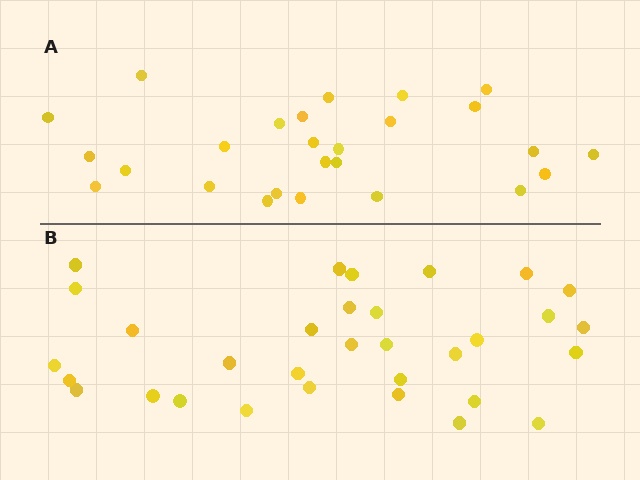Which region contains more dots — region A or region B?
Region B (the bottom region) has more dots.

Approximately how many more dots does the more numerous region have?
Region B has about 6 more dots than region A.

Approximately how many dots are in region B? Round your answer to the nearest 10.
About 30 dots. (The exact count is 32, which rounds to 30.)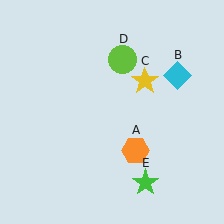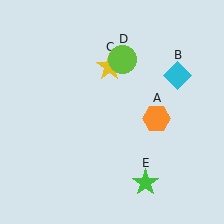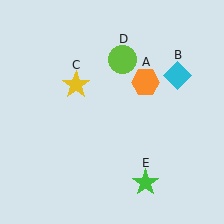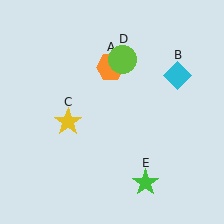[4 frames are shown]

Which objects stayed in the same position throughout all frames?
Cyan diamond (object B) and lime circle (object D) and green star (object E) remained stationary.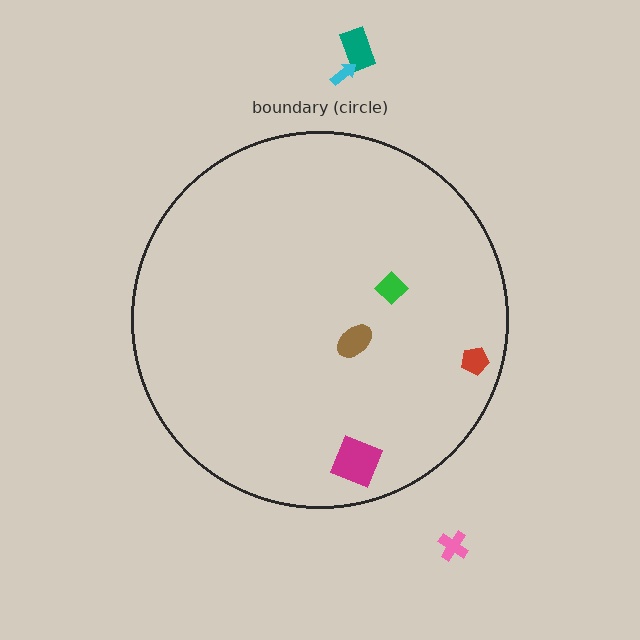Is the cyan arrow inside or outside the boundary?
Outside.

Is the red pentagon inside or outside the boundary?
Inside.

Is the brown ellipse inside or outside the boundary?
Inside.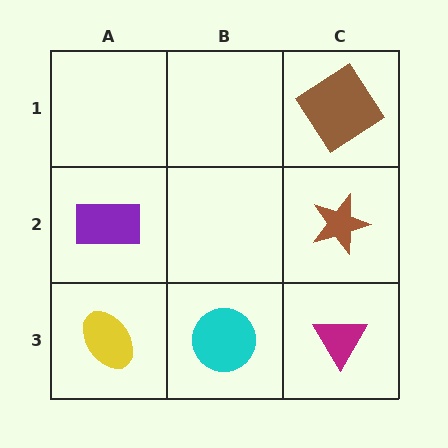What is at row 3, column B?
A cyan circle.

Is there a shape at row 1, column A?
No, that cell is empty.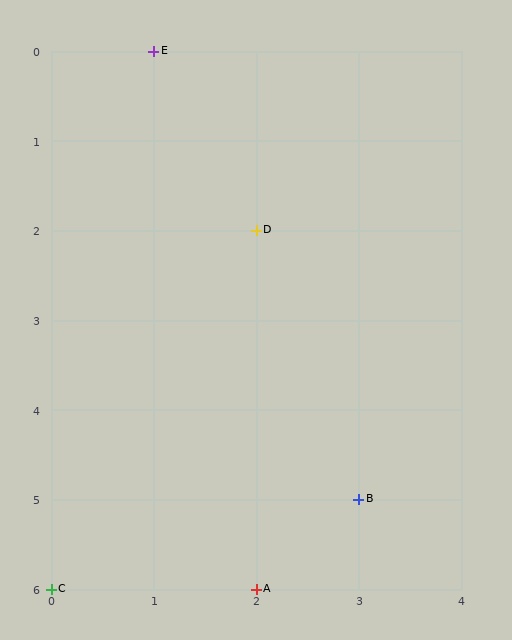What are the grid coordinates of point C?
Point C is at grid coordinates (0, 6).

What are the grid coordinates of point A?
Point A is at grid coordinates (2, 6).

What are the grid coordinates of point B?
Point B is at grid coordinates (3, 5).